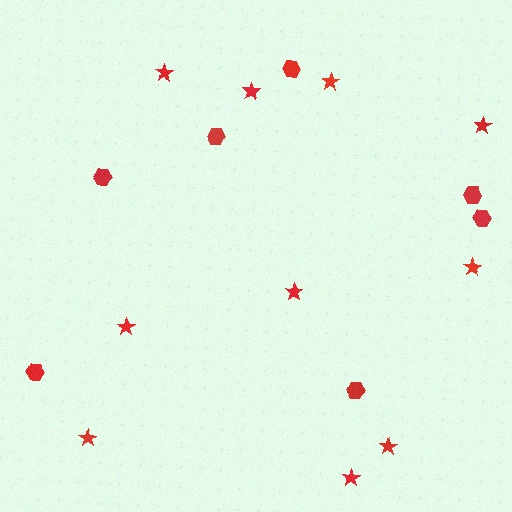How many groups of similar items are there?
There are 2 groups: one group of hexagons (7) and one group of stars (10).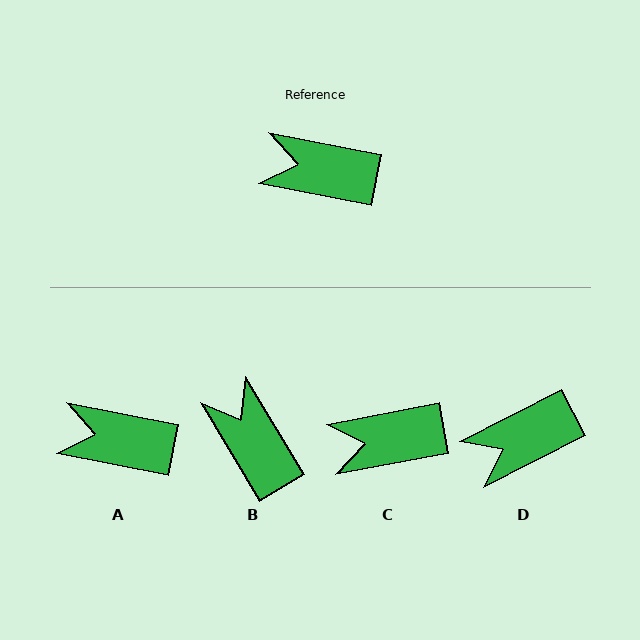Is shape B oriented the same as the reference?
No, it is off by about 48 degrees.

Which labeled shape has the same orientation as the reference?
A.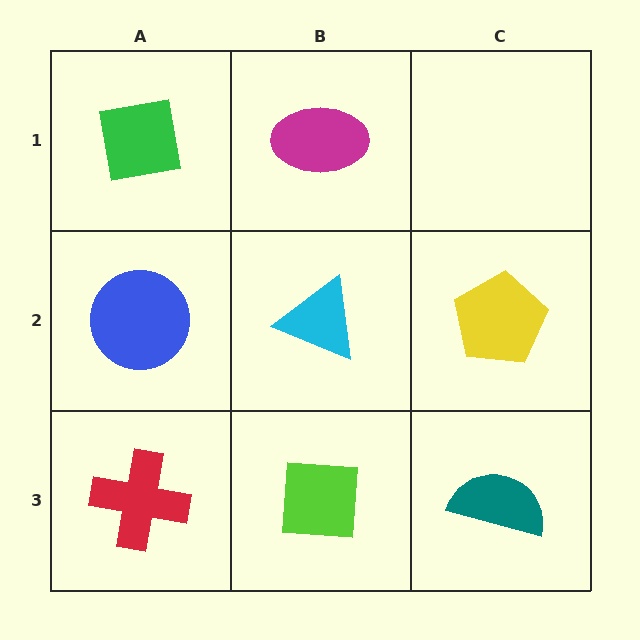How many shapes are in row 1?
2 shapes.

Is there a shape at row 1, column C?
No, that cell is empty.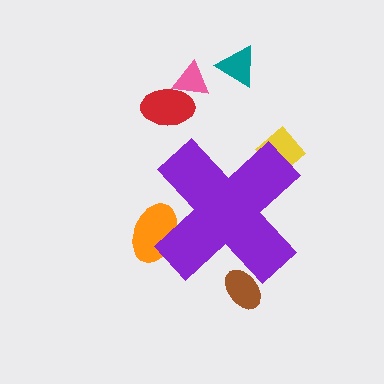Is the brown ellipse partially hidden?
Yes, the brown ellipse is partially hidden behind the purple cross.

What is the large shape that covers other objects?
A purple cross.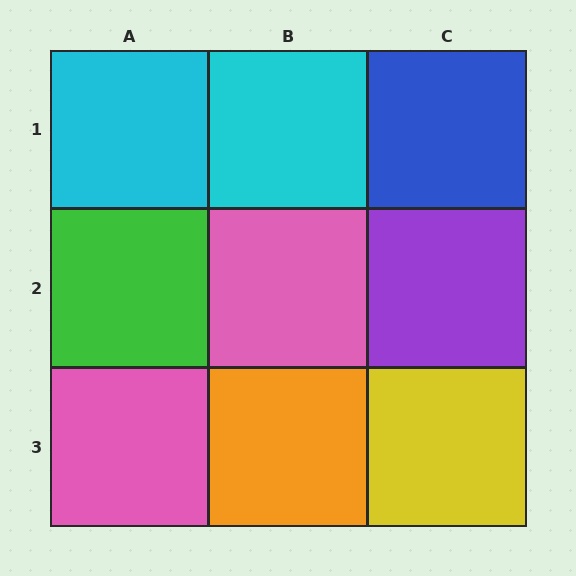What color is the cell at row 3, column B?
Orange.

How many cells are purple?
1 cell is purple.